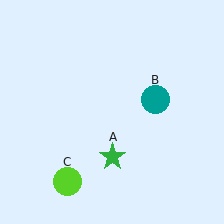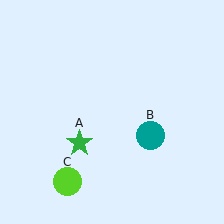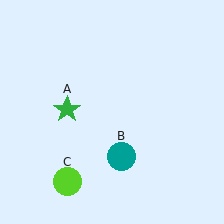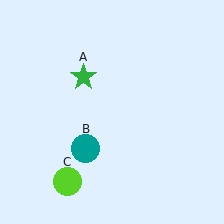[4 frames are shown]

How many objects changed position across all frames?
2 objects changed position: green star (object A), teal circle (object B).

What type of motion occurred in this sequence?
The green star (object A), teal circle (object B) rotated clockwise around the center of the scene.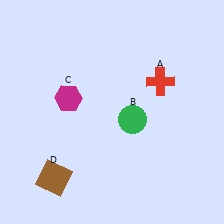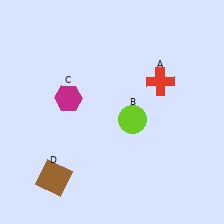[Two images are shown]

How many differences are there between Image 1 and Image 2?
There is 1 difference between the two images.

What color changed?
The circle (B) changed from green in Image 1 to lime in Image 2.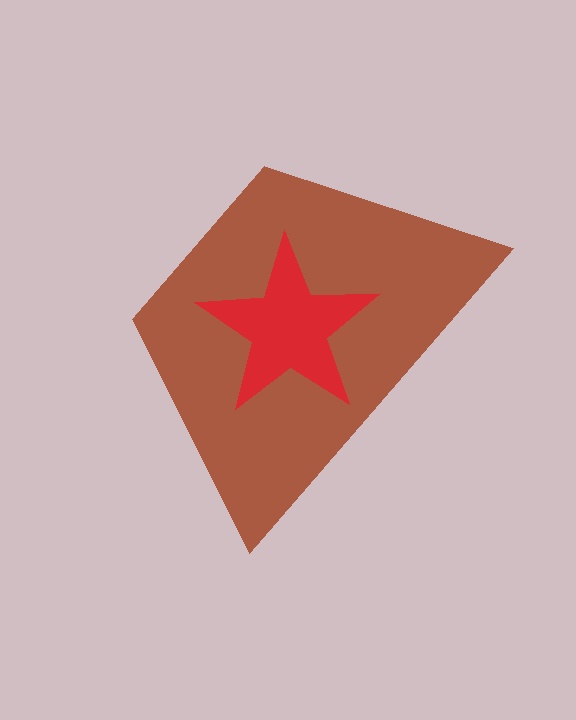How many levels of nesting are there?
2.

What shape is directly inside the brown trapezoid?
The red star.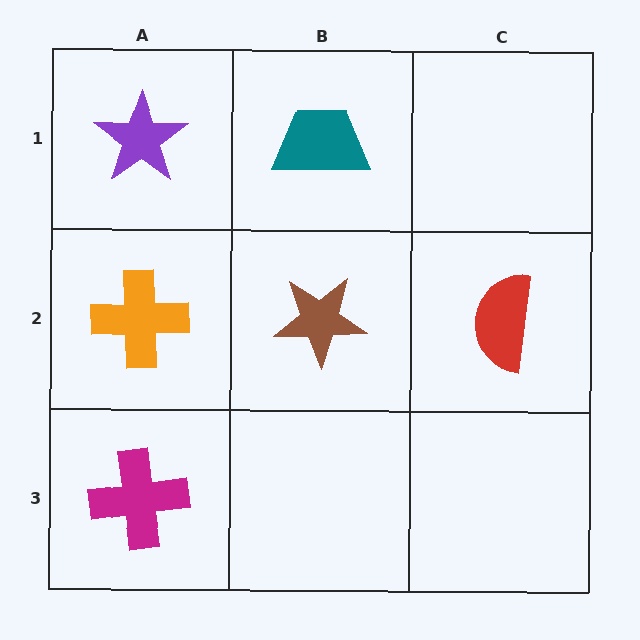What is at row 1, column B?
A teal trapezoid.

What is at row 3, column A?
A magenta cross.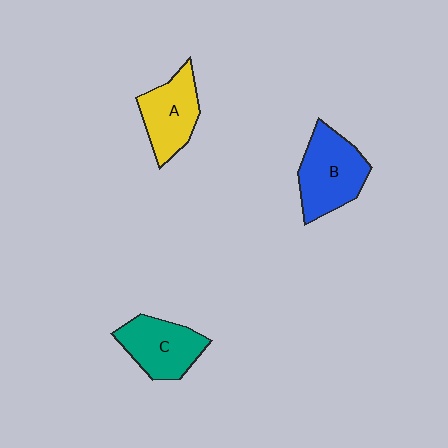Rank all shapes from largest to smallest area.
From largest to smallest: B (blue), C (teal), A (yellow).